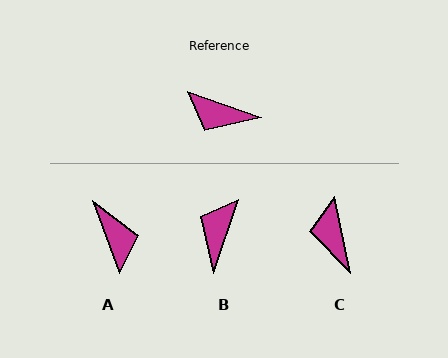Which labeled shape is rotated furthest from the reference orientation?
A, about 130 degrees away.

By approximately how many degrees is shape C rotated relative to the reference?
Approximately 58 degrees clockwise.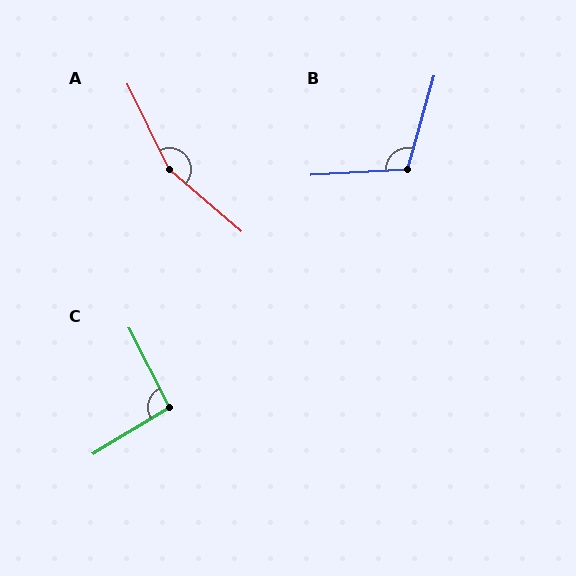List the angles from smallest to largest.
C (94°), B (109°), A (157°).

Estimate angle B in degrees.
Approximately 109 degrees.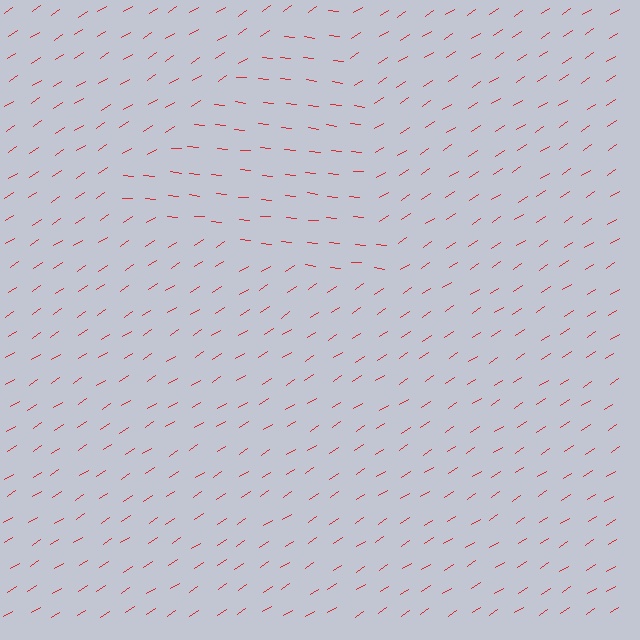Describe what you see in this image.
The image is filled with small red line segments. A triangle region in the image has lines oriented differently from the surrounding lines, creating a visible texture boundary.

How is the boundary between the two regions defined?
The boundary is defined purely by a change in line orientation (approximately 39 degrees difference). All lines are the same color and thickness.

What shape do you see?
I see a triangle.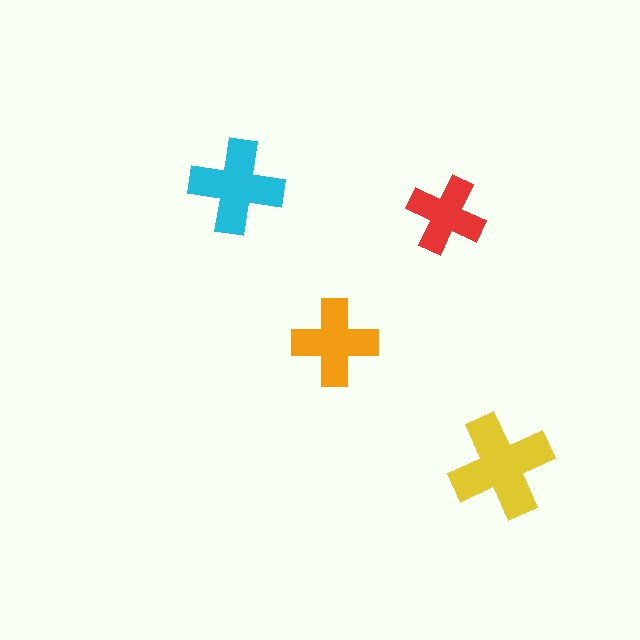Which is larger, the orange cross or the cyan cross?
The cyan one.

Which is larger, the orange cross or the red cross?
The orange one.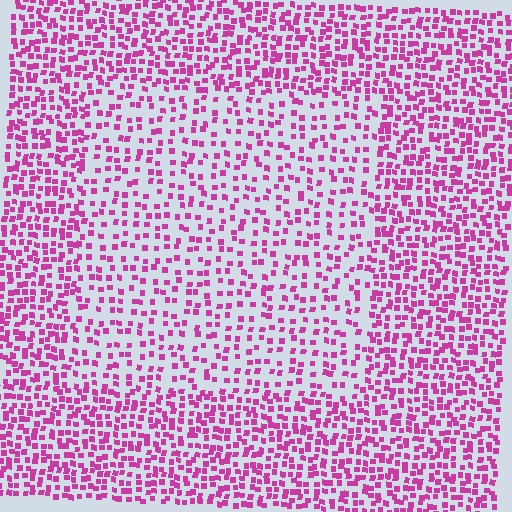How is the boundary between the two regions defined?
The boundary is defined by a change in element density (approximately 1.8x ratio). All elements are the same color, size, and shape.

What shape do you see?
I see a rectangle.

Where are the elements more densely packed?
The elements are more densely packed outside the rectangle boundary.